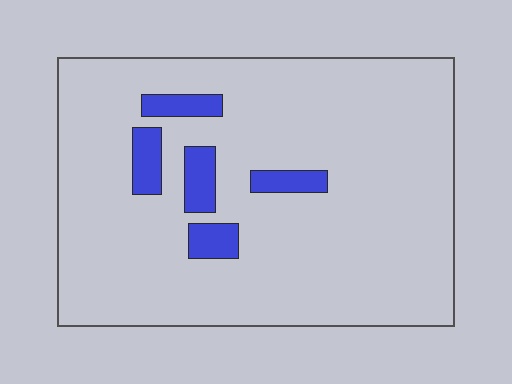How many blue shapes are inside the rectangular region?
5.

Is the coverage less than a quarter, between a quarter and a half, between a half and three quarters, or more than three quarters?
Less than a quarter.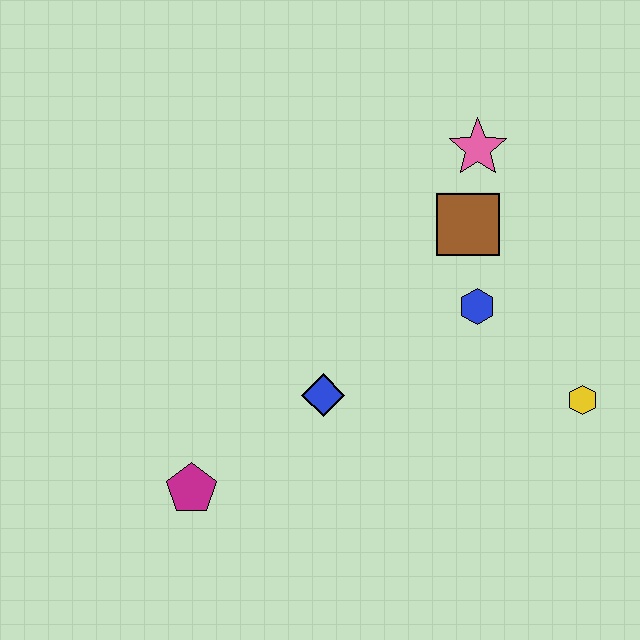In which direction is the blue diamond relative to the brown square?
The blue diamond is below the brown square.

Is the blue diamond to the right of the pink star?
No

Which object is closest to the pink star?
The brown square is closest to the pink star.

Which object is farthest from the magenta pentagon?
The pink star is farthest from the magenta pentagon.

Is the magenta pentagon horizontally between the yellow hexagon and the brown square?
No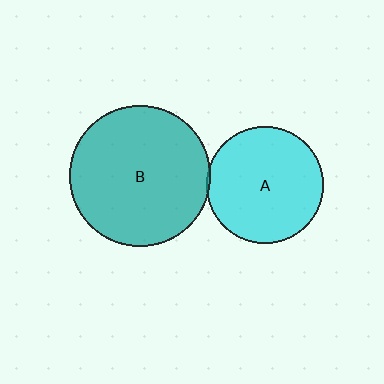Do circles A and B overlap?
Yes.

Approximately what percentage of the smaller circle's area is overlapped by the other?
Approximately 5%.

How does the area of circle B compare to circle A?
Approximately 1.5 times.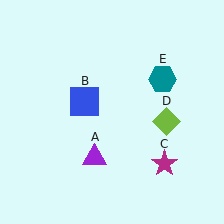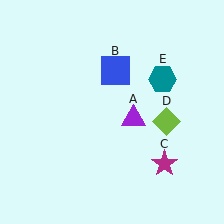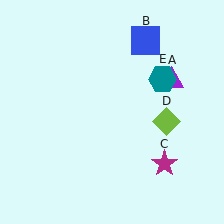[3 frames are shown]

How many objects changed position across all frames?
2 objects changed position: purple triangle (object A), blue square (object B).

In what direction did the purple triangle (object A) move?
The purple triangle (object A) moved up and to the right.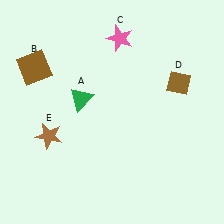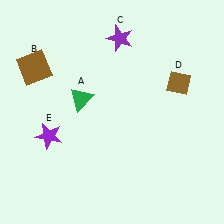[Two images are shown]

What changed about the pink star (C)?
In Image 1, C is pink. In Image 2, it changed to purple.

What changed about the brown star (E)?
In Image 1, E is brown. In Image 2, it changed to purple.